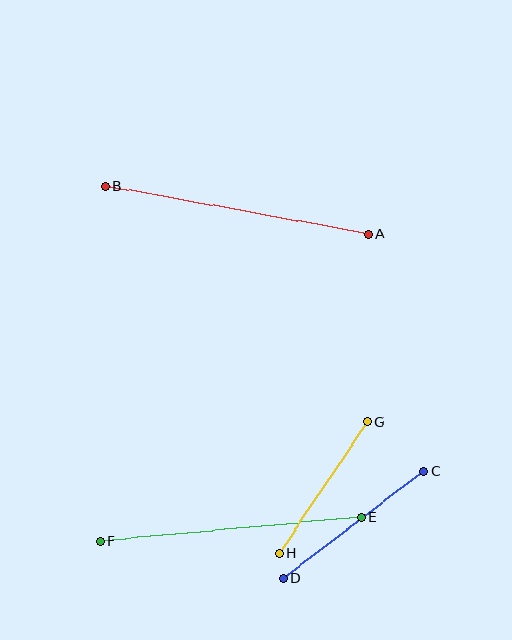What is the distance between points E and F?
The distance is approximately 263 pixels.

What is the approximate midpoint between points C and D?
The midpoint is at approximately (353, 525) pixels.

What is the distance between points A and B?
The distance is approximately 267 pixels.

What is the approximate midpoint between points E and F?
The midpoint is at approximately (231, 529) pixels.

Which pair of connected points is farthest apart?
Points A and B are farthest apart.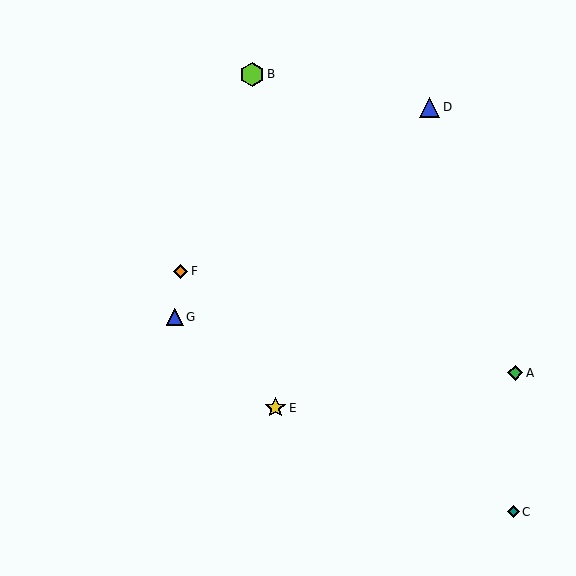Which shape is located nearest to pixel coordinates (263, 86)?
The lime hexagon (labeled B) at (252, 74) is nearest to that location.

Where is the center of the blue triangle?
The center of the blue triangle is at (430, 107).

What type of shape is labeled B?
Shape B is a lime hexagon.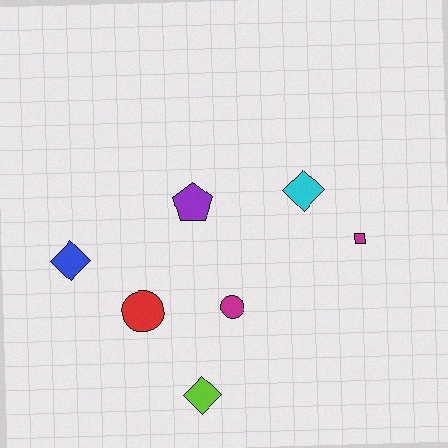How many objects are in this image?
There are 7 objects.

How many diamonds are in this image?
There are 3 diamonds.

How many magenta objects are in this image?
There are 2 magenta objects.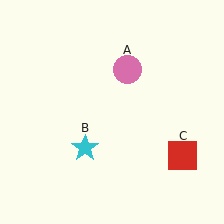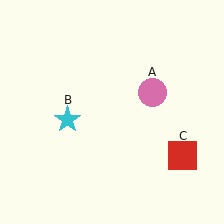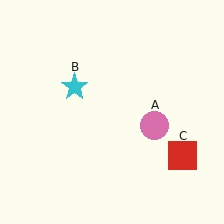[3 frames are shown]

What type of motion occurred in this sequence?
The pink circle (object A), cyan star (object B) rotated clockwise around the center of the scene.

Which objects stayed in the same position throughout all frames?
Red square (object C) remained stationary.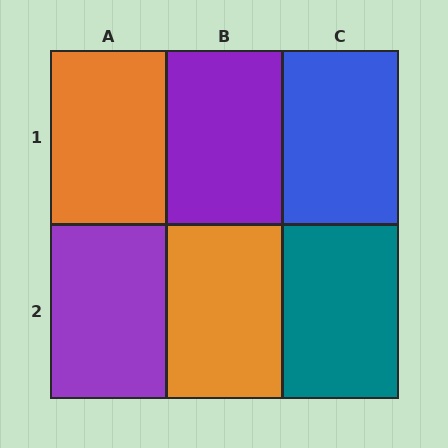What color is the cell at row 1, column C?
Blue.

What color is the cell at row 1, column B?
Purple.